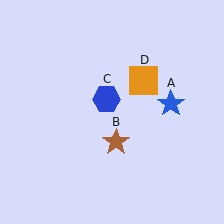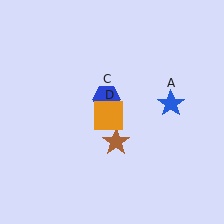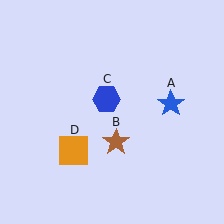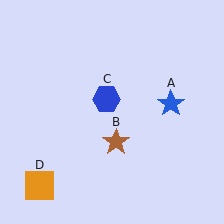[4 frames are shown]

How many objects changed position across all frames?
1 object changed position: orange square (object D).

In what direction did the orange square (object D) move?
The orange square (object D) moved down and to the left.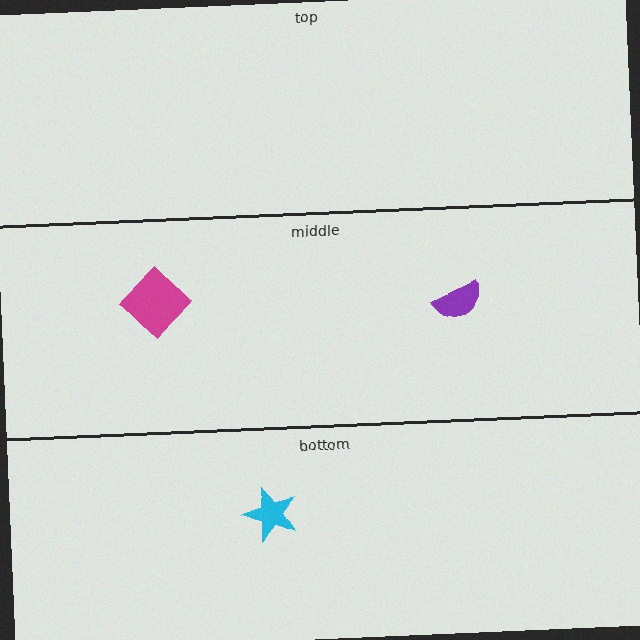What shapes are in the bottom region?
The cyan star.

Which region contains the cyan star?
The bottom region.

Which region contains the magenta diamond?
The middle region.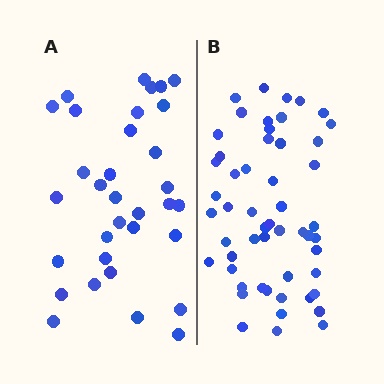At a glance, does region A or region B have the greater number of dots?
Region B (the right region) has more dots.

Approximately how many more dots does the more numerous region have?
Region B has approximately 20 more dots than region A.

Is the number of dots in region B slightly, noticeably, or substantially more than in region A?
Region B has substantially more. The ratio is roughly 1.6 to 1.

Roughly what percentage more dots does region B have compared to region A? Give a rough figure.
About 60% more.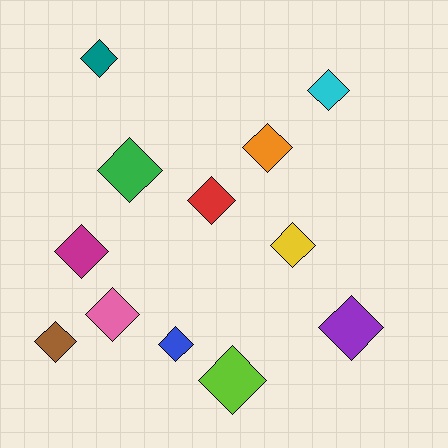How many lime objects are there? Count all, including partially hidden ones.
There is 1 lime object.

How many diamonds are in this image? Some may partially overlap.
There are 12 diamonds.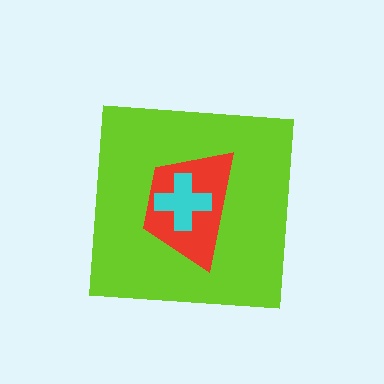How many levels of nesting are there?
3.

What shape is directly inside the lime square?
The red trapezoid.